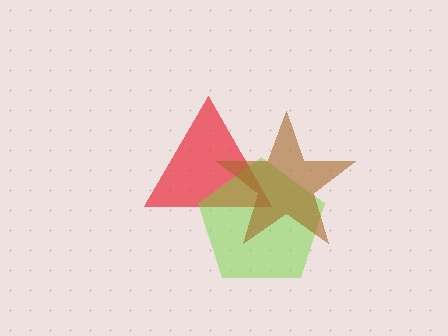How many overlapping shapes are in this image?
There are 3 overlapping shapes in the image.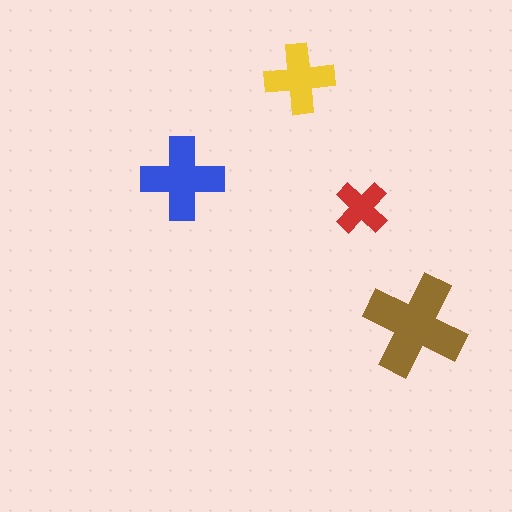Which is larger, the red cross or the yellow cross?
The yellow one.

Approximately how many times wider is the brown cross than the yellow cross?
About 1.5 times wider.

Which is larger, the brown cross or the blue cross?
The brown one.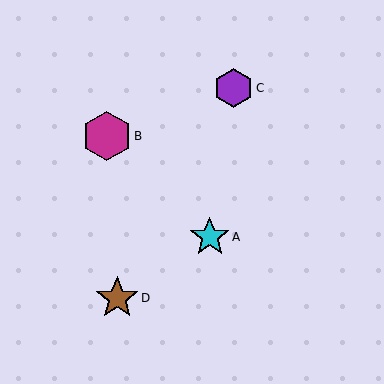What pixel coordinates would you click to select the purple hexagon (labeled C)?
Click at (234, 88) to select the purple hexagon C.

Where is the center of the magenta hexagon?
The center of the magenta hexagon is at (107, 136).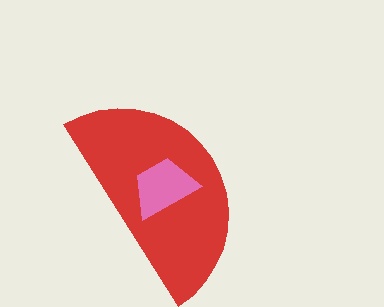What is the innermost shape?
The pink trapezoid.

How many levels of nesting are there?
2.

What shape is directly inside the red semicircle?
The pink trapezoid.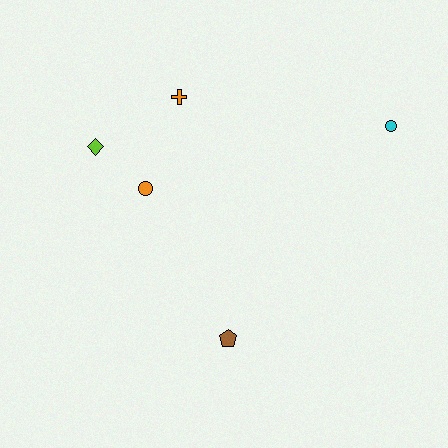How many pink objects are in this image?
There are no pink objects.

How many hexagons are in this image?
There are no hexagons.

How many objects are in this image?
There are 5 objects.